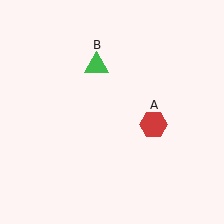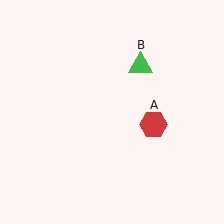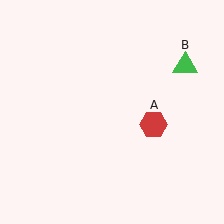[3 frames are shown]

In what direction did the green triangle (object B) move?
The green triangle (object B) moved right.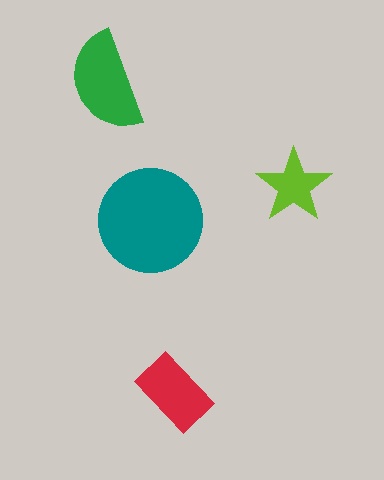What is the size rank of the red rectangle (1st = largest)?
3rd.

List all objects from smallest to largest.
The lime star, the red rectangle, the green semicircle, the teal circle.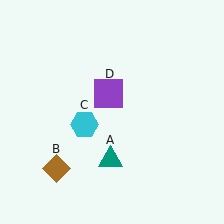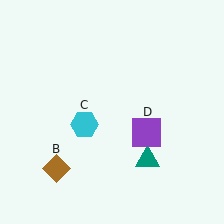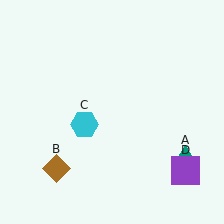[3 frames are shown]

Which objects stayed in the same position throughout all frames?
Brown diamond (object B) and cyan hexagon (object C) remained stationary.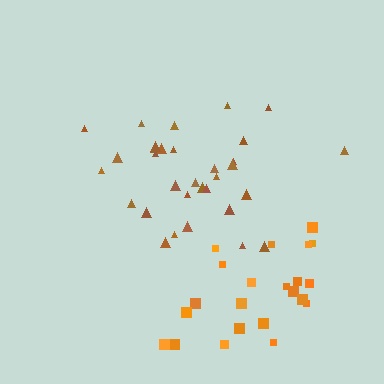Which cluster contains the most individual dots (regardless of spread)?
Brown (32).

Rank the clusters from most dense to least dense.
brown, orange.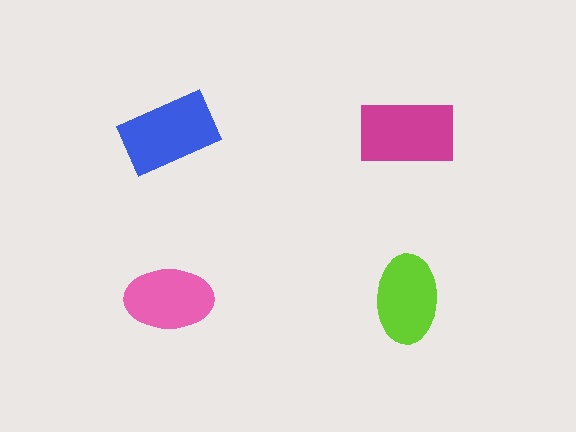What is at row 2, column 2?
A lime ellipse.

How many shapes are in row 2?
2 shapes.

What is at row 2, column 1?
A pink ellipse.